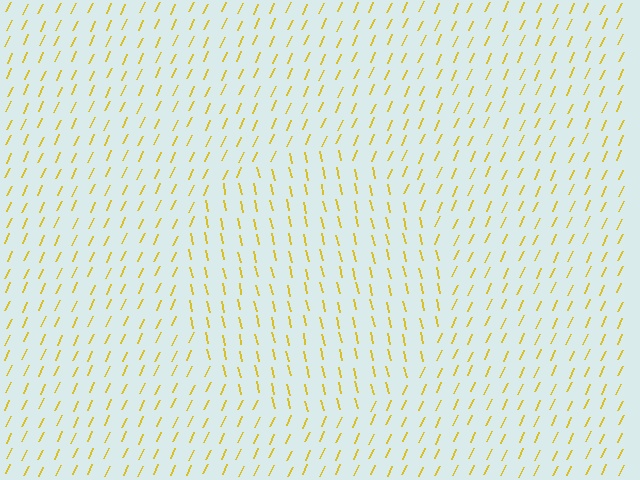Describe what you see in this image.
The image is filled with small yellow line segments. A circle region in the image has lines oriented differently from the surrounding lines, creating a visible texture boundary.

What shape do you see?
I see a circle.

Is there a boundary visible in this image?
Yes, there is a texture boundary formed by a change in line orientation.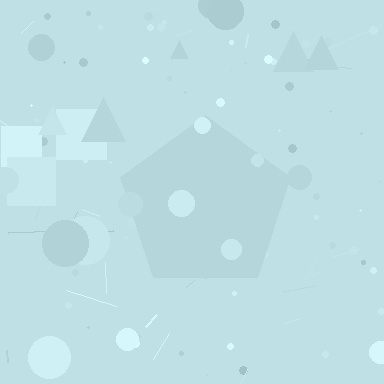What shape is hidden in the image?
A pentagon is hidden in the image.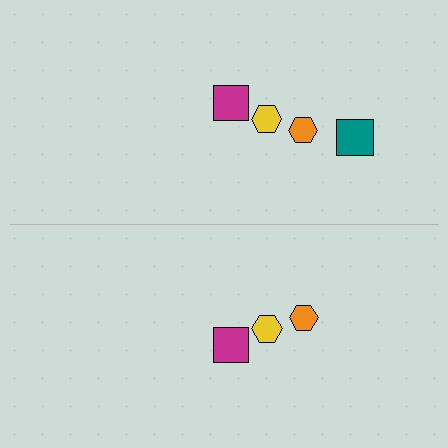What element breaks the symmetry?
A teal square is missing from the bottom side.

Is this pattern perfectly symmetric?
No, the pattern is not perfectly symmetric. A teal square is missing from the bottom side.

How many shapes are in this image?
There are 7 shapes in this image.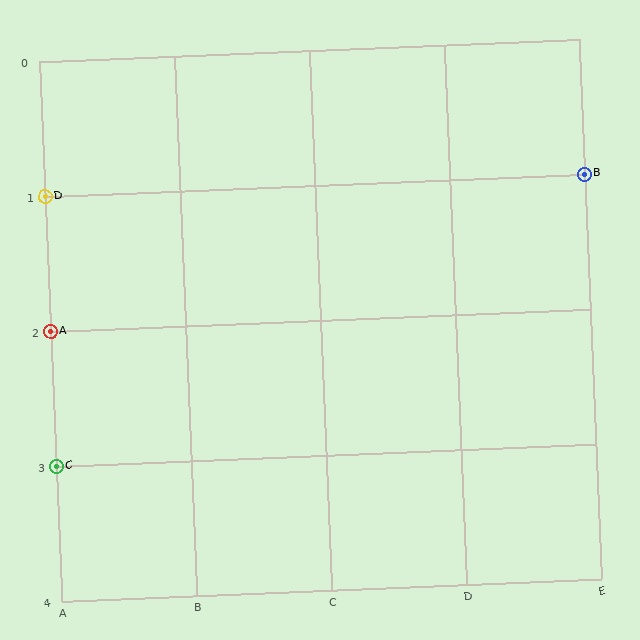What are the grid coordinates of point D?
Point D is at grid coordinates (A, 1).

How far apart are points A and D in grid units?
Points A and D are 1 row apart.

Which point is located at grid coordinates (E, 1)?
Point B is at (E, 1).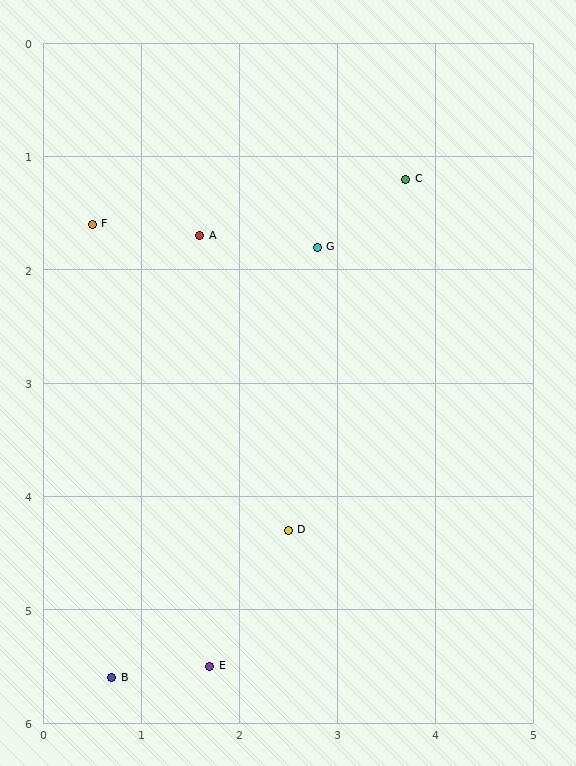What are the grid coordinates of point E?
Point E is at approximately (1.7, 5.5).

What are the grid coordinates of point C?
Point C is at approximately (3.7, 1.2).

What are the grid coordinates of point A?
Point A is at approximately (1.6, 1.7).